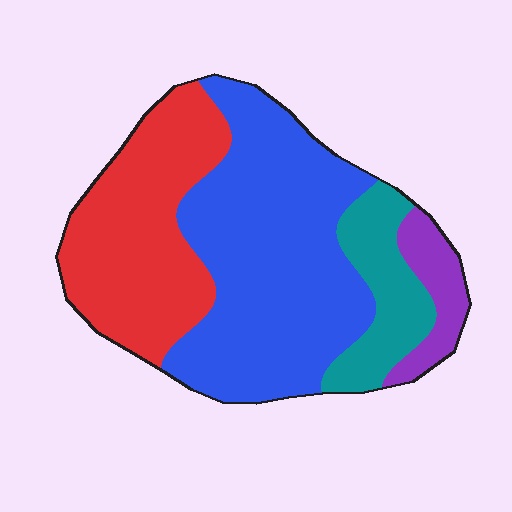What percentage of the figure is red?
Red takes up about one third (1/3) of the figure.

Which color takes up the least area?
Purple, at roughly 10%.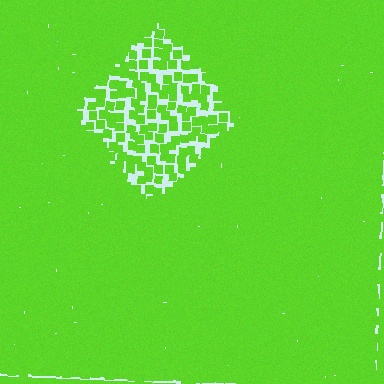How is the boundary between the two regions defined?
The boundary is defined by a change in element density (approximately 3.0x ratio). All elements are the same color, size, and shape.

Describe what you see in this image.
The image contains small lime elements arranged at two different densities. A diamond-shaped region is visible where the elements are less densely packed than the surrounding area.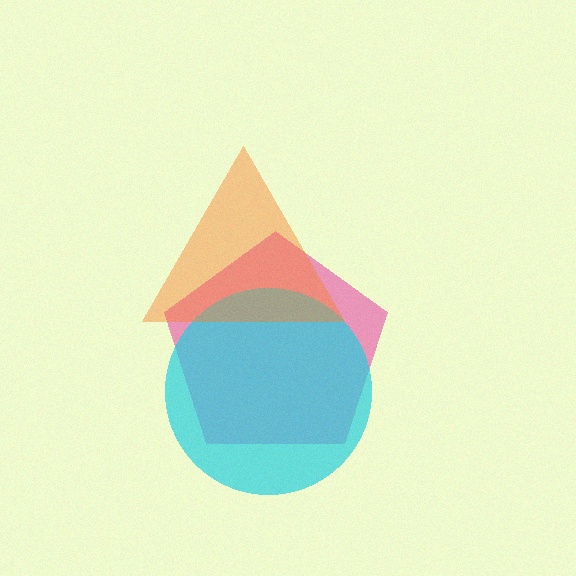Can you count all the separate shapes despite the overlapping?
Yes, there are 3 separate shapes.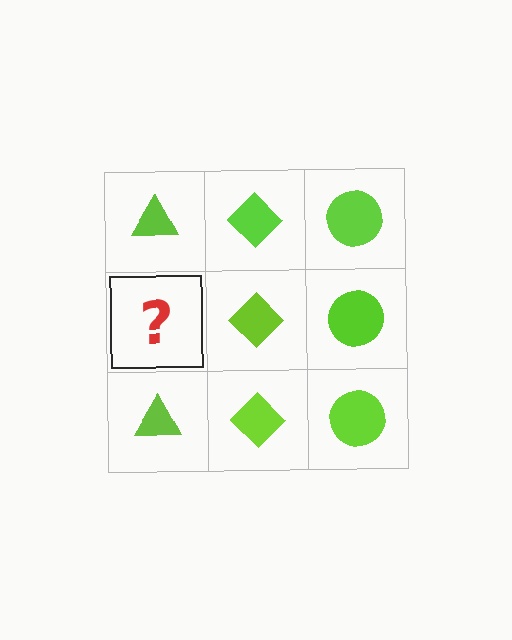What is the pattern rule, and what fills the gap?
The rule is that each column has a consistent shape. The gap should be filled with a lime triangle.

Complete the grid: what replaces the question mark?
The question mark should be replaced with a lime triangle.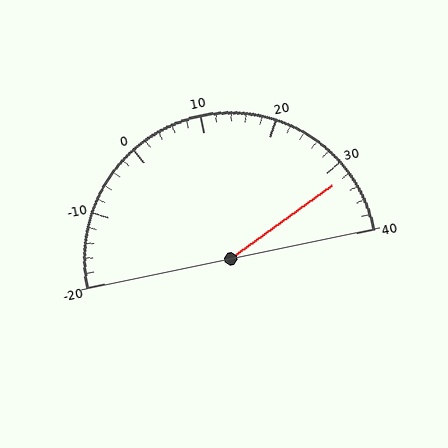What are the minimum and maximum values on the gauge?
The gauge ranges from -20 to 40.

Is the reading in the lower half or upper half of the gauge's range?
The reading is in the upper half of the range (-20 to 40).